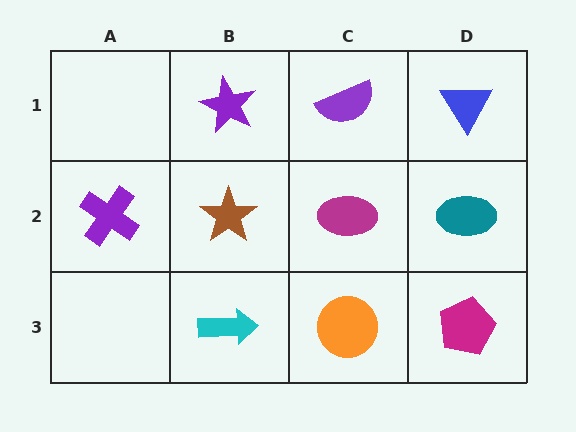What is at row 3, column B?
A cyan arrow.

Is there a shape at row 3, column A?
No, that cell is empty.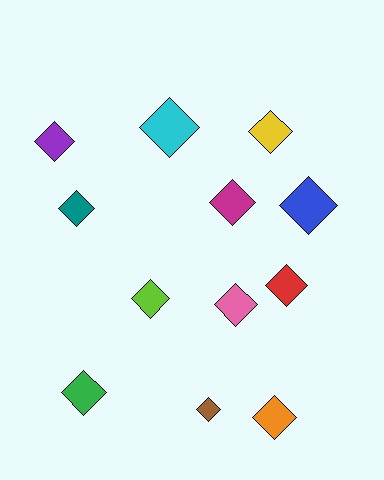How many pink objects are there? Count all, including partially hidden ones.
There is 1 pink object.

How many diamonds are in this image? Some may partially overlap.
There are 12 diamonds.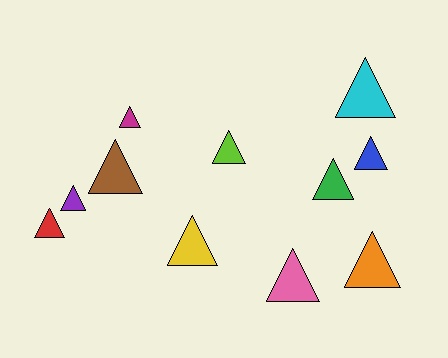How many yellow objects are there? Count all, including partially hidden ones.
There is 1 yellow object.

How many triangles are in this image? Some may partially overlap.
There are 11 triangles.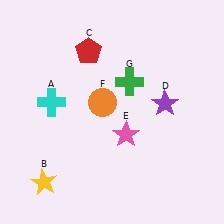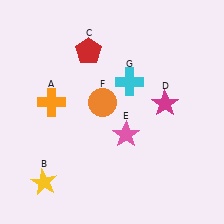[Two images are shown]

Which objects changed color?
A changed from cyan to orange. D changed from purple to magenta. G changed from green to cyan.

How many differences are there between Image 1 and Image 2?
There are 3 differences between the two images.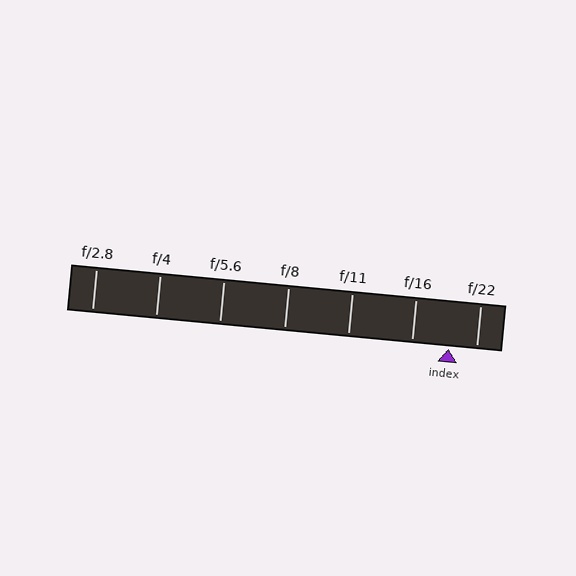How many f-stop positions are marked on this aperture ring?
There are 7 f-stop positions marked.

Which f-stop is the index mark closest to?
The index mark is closest to f/22.